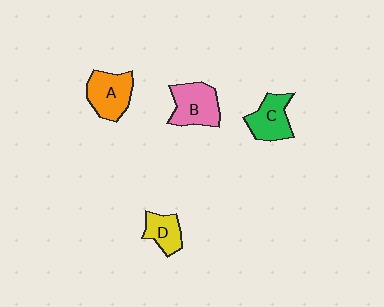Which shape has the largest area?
Shape B (pink).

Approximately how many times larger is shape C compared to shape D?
Approximately 1.4 times.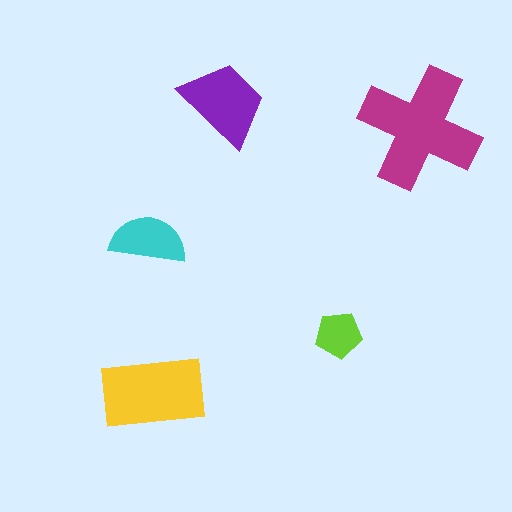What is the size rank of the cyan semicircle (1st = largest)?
4th.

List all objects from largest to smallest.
The magenta cross, the yellow rectangle, the purple trapezoid, the cyan semicircle, the lime pentagon.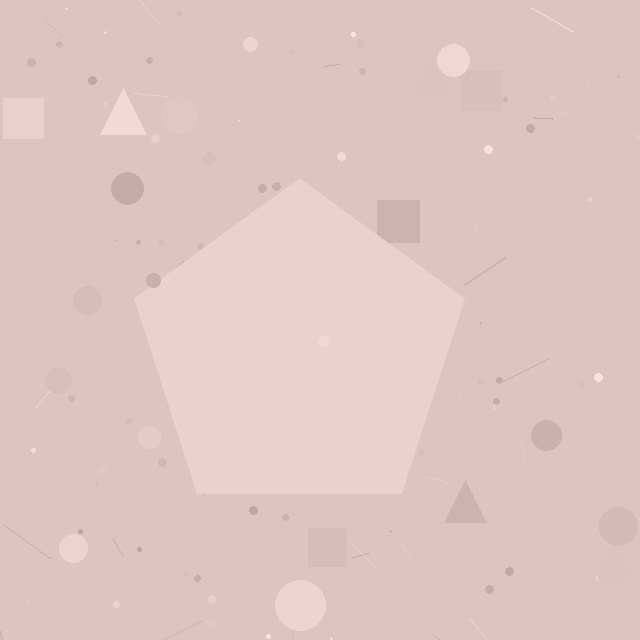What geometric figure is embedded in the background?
A pentagon is embedded in the background.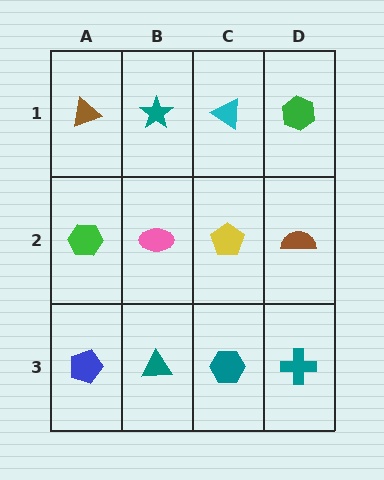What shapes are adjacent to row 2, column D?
A green hexagon (row 1, column D), a teal cross (row 3, column D), a yellow pentagon (row 2, column C).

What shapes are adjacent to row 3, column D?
A brown semicircle (row 2, column D), a teal hexagon (row 3, column C).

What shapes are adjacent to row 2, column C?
A cyan triangle (row 1, column C), a teal hexagon (row 3, column C), a pink ellipse (row 2, column B), a brown semicircle (row 2, column D).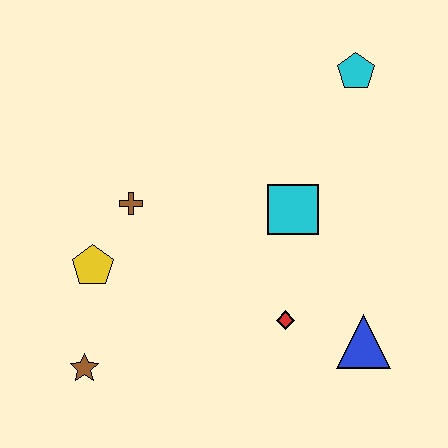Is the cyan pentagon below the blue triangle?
No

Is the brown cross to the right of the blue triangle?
No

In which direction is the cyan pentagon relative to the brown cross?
The cyan pentagon is to the right of the brown cross.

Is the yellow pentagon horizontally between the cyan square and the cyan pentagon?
No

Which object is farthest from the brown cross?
The blue triangle is farthest from the brown cross.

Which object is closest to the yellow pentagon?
The brown cross is closest to the yellow pentagon.